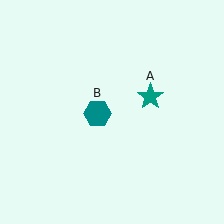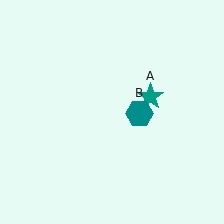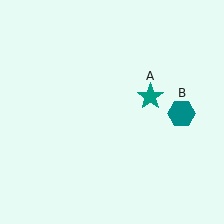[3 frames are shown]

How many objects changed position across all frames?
1 object changed position: teal hexagon (object B).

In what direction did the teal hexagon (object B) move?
The teal hexagon (object B) moved right.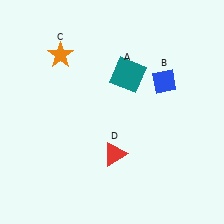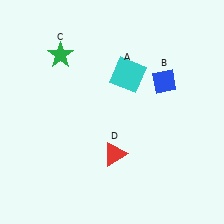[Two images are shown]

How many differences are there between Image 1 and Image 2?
There are 2 differences between the two images.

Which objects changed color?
A changed from teal to cyan. C changed from orange to green.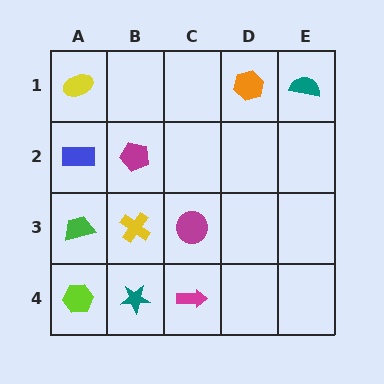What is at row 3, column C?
A magenta circle.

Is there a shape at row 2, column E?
No, that cell is empty.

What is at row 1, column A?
A yellow ellipse.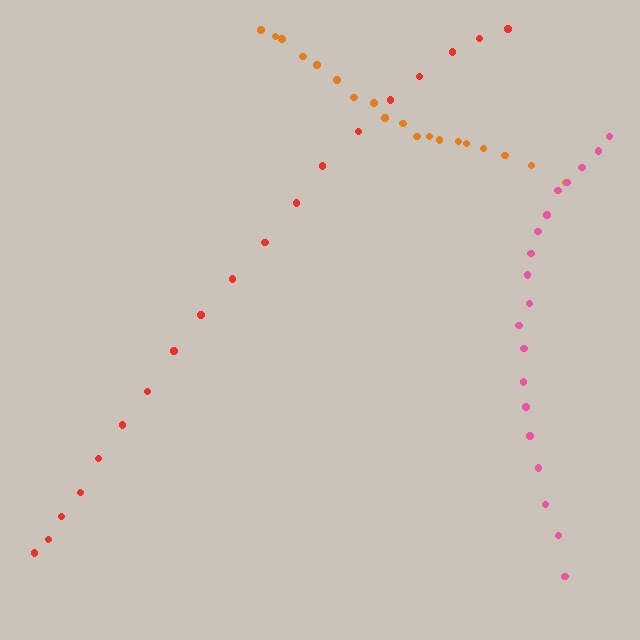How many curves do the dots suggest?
There are 3 distinct paths.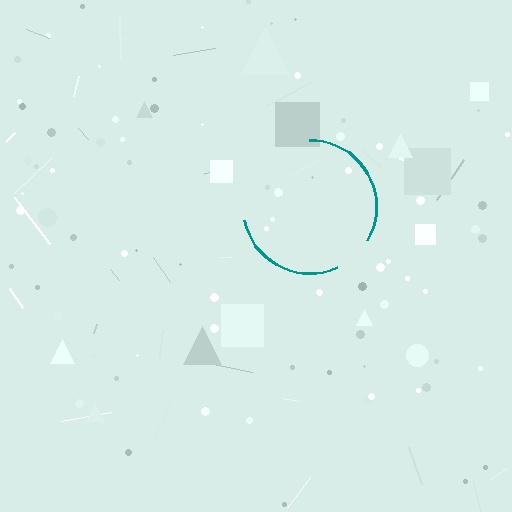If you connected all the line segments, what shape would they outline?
They would outline a circle.